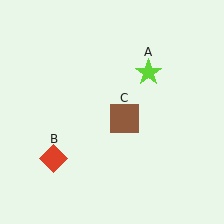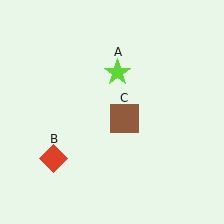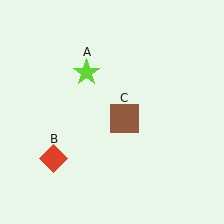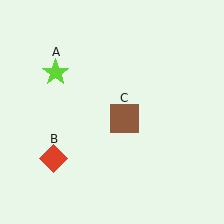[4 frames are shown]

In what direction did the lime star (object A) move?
The lime star (object A) moved left.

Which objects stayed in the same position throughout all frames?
Red diamond (object B) and brown square (object C) remained stationary.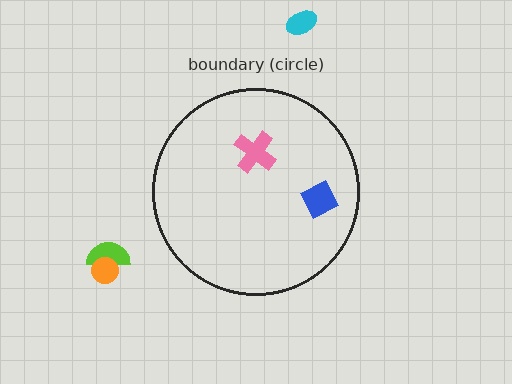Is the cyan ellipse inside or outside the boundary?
Outside.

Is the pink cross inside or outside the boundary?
Inside.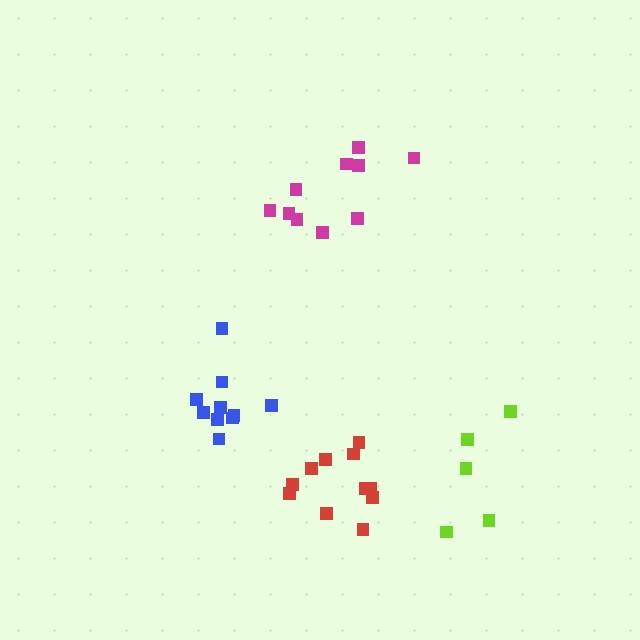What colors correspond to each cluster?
The clusters are colored: lime, red, blue, magenta.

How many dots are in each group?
Group 1: 5 dots, Group 2: 11 dots, Group 3: 10 dots, Group 4: 10 dots (36 total).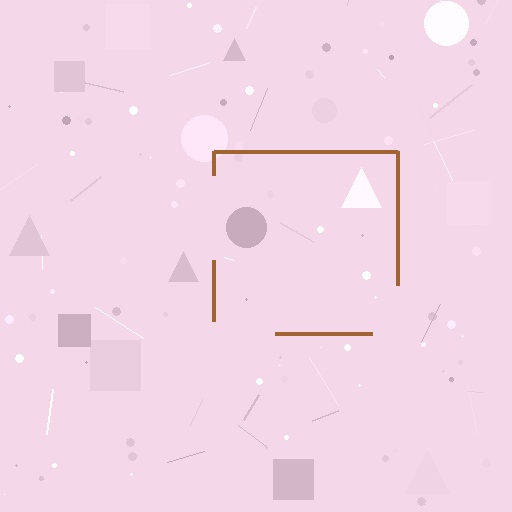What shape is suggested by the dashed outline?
The dashed outline suggests a square.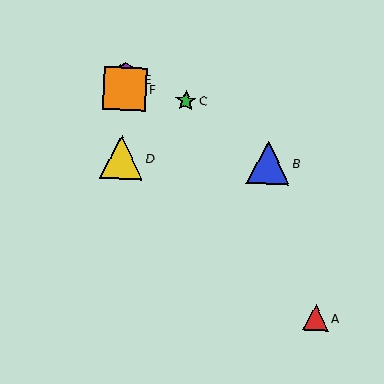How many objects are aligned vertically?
3 objects (D, E, F) are aligned vertically.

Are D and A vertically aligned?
No, D is at x≈121 and A is at x≈315.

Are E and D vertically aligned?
Yes, both are at x≈125.